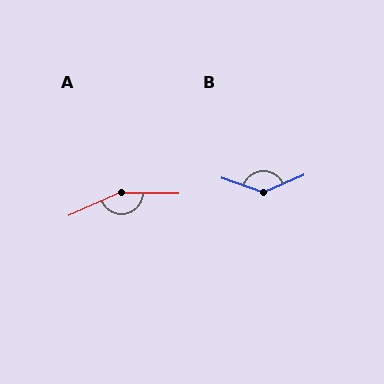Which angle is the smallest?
B, at approximately 137 degrees.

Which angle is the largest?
A, at approximately 156 degrees.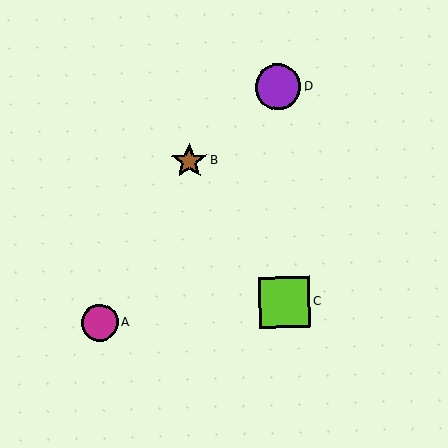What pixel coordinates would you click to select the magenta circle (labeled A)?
Click at (100, 323) to select the magenta circle A.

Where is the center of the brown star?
The center of the brown star is at (189, 161).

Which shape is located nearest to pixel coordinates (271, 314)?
The lime square (labeled C) at (284, 303) is nearest to that location.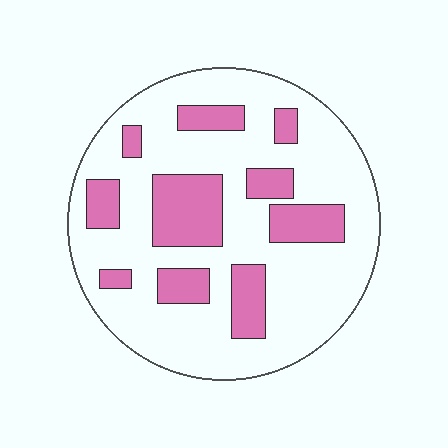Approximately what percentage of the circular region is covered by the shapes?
Approximately 25%.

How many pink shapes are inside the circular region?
10.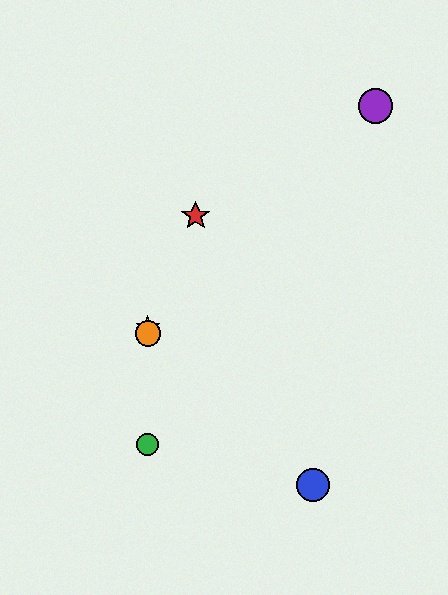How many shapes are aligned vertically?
3 shapes (the green circle, the yellow star, the orange circle) are aligned vertically.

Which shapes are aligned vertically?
The green circle, the yellow star, the orange circle are aligned vertically.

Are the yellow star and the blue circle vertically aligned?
No, the yellow star is at x≈148 and the blue circle is at x≈313.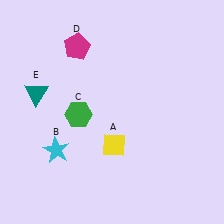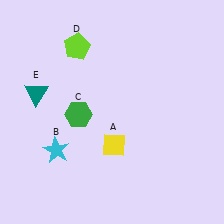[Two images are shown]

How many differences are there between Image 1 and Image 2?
There is 1 difference between the two images.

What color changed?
The pentagon (D) changed from magenta in Image 1 to lime in Image 2.